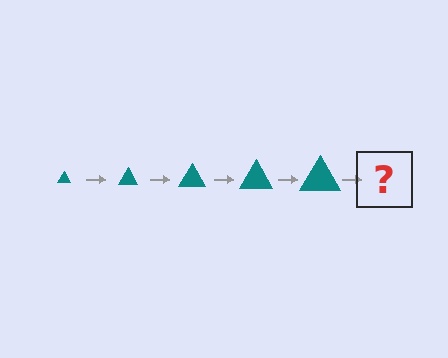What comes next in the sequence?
The next element should be a teal triangle, larger than the previous one.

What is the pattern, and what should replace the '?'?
The pattern is that the triangle gets progressively larger each step. The '?' should be a teal triangle, larger than the previous one.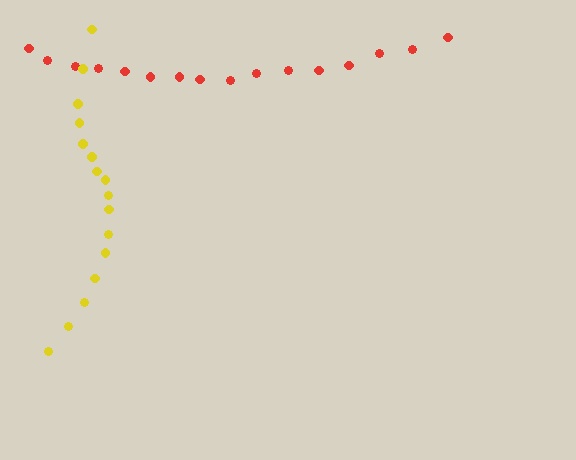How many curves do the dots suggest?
There are 2 distinct paths.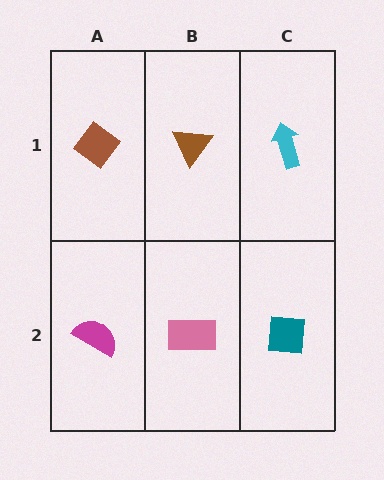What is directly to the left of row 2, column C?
A pink rectangle.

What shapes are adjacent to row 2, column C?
A cyan arrow (row 1, column C), a pink rectangle (row 2, column B).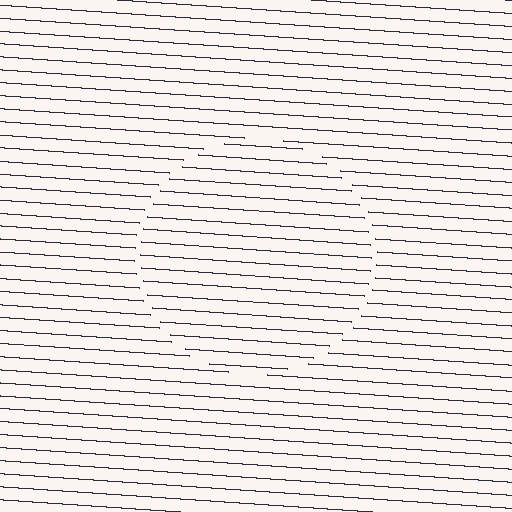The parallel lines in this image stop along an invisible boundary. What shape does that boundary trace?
An illusory circle. The interior of the shape contains the same grating, shifted by half a period — the contour is defined by the phase discontinuity where line-ends from the inner and outer gratings abut.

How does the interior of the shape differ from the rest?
The interior of the shape contains the same grating, shifted by half a period — the contour is defined by the phase discontinuity where line-ends from the inner and outer gratings abut.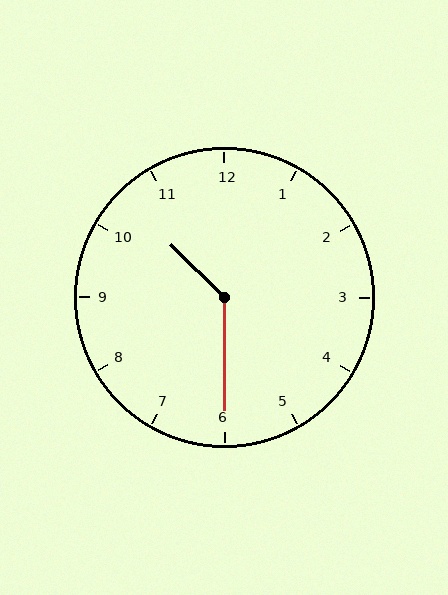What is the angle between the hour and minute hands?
Approximately 135 degrees.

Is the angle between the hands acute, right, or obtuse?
It is obtuse.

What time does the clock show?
10:30.